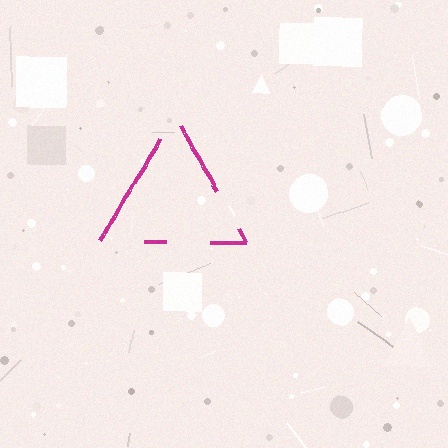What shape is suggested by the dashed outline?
The dashed outline suggests a triangle.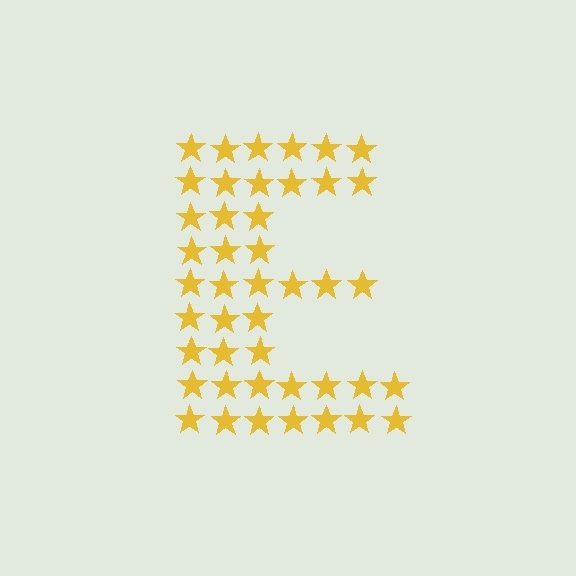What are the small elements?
The small elements are stars.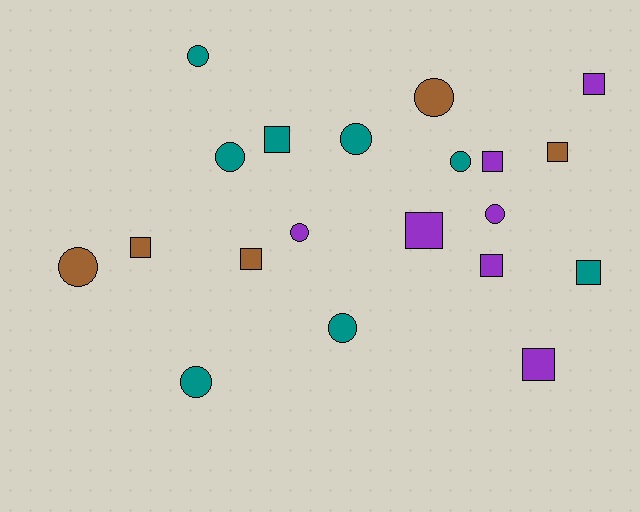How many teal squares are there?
There are 2 teal squares.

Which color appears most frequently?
Teal, with 8 objects.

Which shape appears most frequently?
Square, with 10 objects.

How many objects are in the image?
There are 20 objects.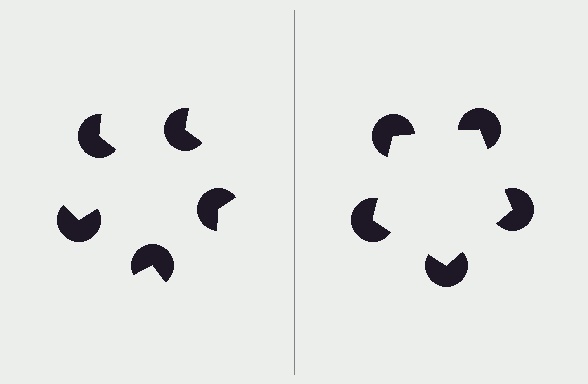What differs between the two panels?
The pac-man discs are positioned identically on both sides; only the wedge orientations differ. On the right they align to a pentagon; on the left they are misaligned.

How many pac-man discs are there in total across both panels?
10 — 5 on each side.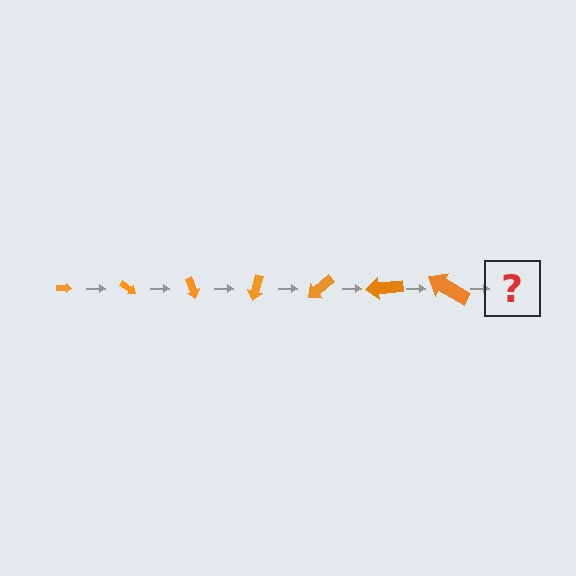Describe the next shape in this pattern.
It should be an arrow, larger than the previous one and rotated 245 degrees from the start.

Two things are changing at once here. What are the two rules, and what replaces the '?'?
The two rules are that the arrow grows larger each step and it rotates 35 degrees each step. The '?' should be an arrow, larger than the previous one and rotated 245 degrees from the start.